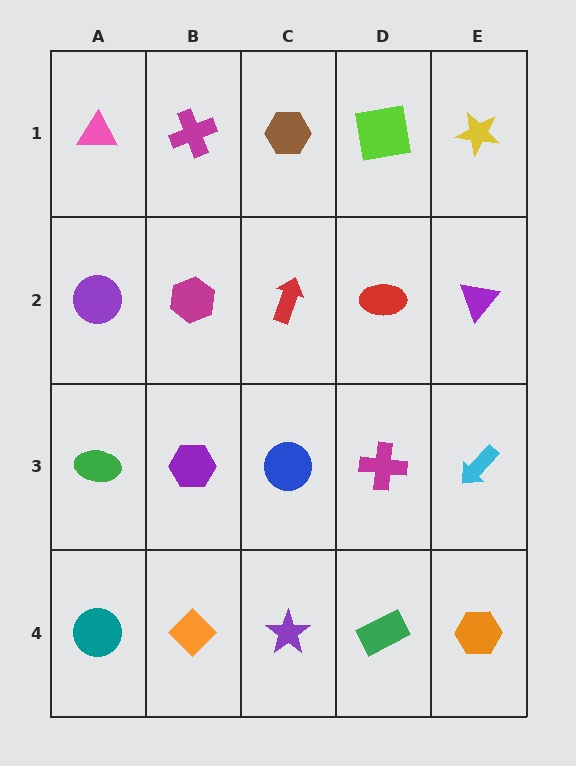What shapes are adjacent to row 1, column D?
A red ellipse (row 2, column D), a brown hexagon (row 1, column C), a yellow star (row 1, column E).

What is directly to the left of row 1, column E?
A lime square.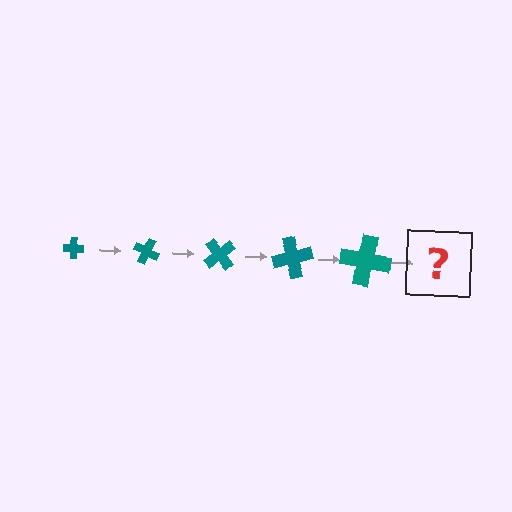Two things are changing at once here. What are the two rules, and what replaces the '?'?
The two rules are that the cross grows larger each step and it rotates 25 degrees each step. The '?' should be a cross, larger than the previous one and rotated 125 degrees from the start.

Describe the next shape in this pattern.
It should be a cross, larger than the previous one and rotated 125 degrees from the start.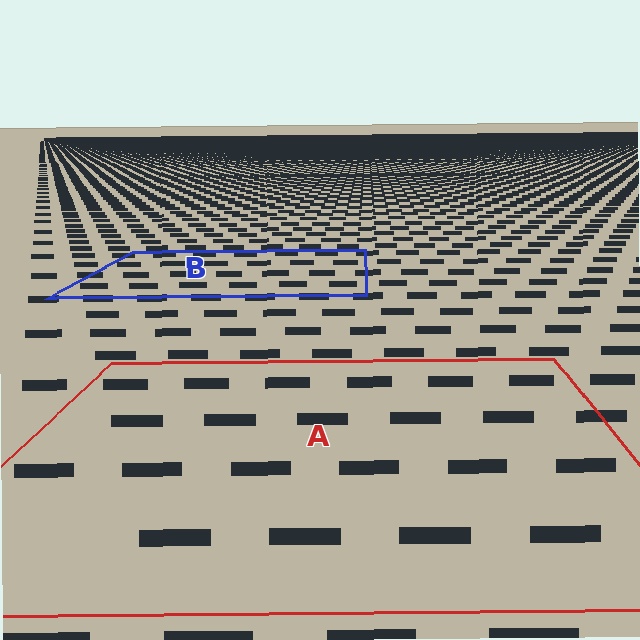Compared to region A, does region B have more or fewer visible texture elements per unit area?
Region B has more texture elements per unit area — they are packed more densely because it is farther away.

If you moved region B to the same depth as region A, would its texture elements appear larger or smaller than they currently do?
They would appear larger. At a closer depth, the same texture elements are projected at a bigger on-screen size.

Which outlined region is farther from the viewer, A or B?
Region B is farther from the viewer — the texture elements inside it appear smaller and more densely packed.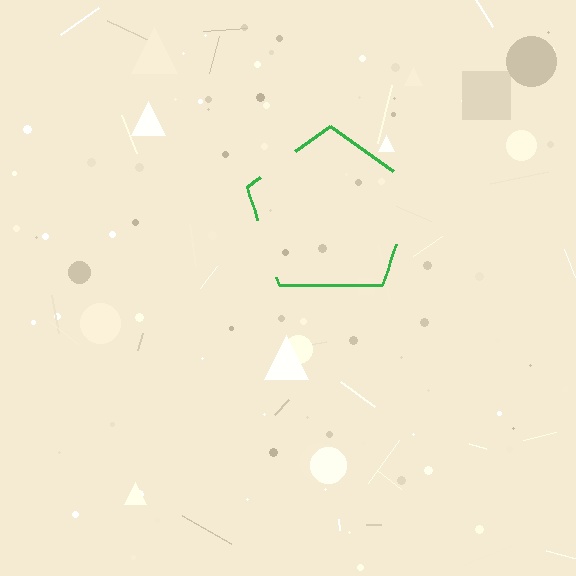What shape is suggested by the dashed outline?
The dashed outline suggests a pentagon.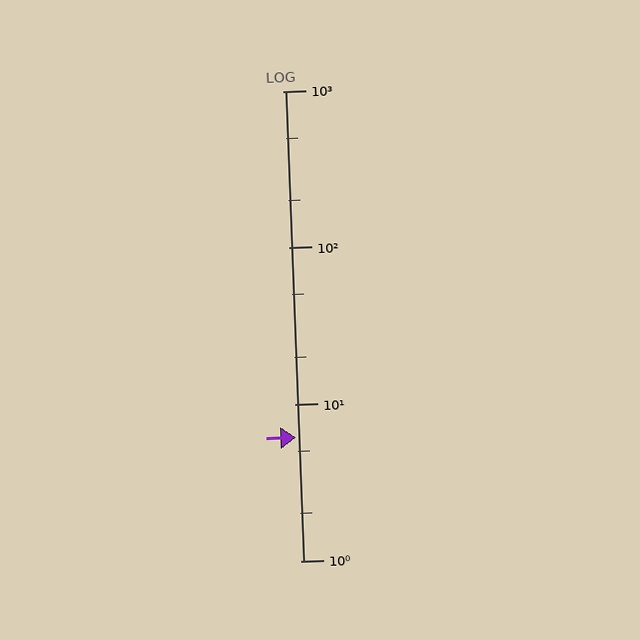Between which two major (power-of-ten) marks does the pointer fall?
The pointer is between 1 and 10.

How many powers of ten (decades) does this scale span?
The scale spans 3 decades, from 1 to 1000.